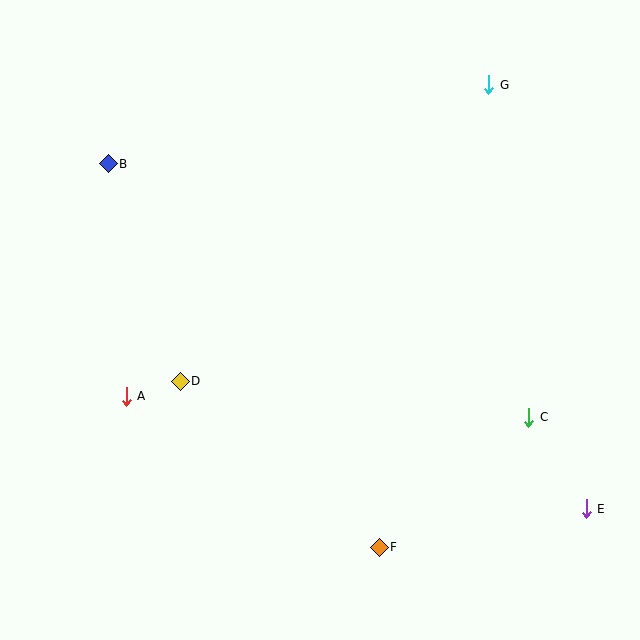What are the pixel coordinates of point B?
Point B is at (108, 164).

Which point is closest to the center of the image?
Point D at (180, 381) is closest to the center.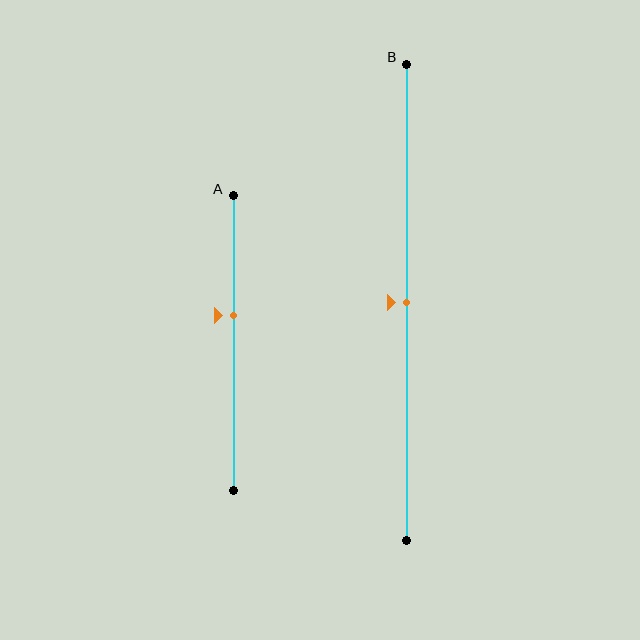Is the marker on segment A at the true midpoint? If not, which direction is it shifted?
No, the marker on segment A is shifted upward by about 9% of the segment length.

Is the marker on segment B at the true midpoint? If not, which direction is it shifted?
Yes, the marker on segment B is at the true midpoint.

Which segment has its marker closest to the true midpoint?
Segment B has its marker closest to the true midpoint.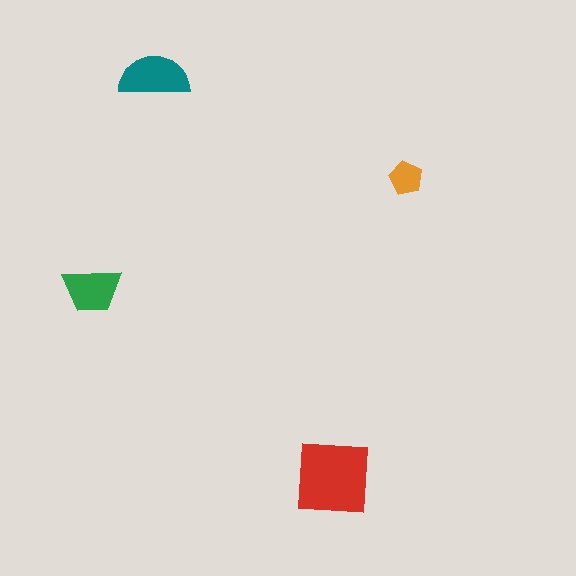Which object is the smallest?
The orange pentagon.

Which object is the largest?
The red square.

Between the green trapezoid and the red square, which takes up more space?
The red square.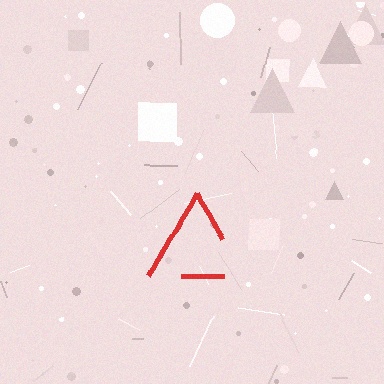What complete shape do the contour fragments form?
The contour fragments form a triangle.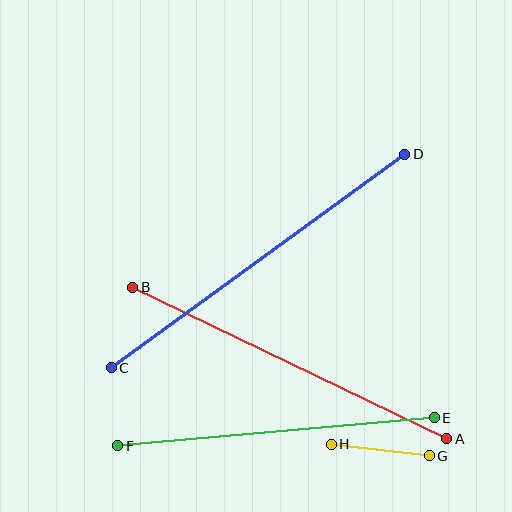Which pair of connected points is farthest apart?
Points C and D are farthest apart.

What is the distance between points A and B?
The distance is approximately 349 pixels.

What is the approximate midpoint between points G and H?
The midpoint is at approximately (380, 450) pixels.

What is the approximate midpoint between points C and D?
The midpoint is at approximately (258, 261) pixels.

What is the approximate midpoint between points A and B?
The midpoint is at approximately (290, 363) pixels.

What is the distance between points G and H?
The distance is approximately 99 pixels.